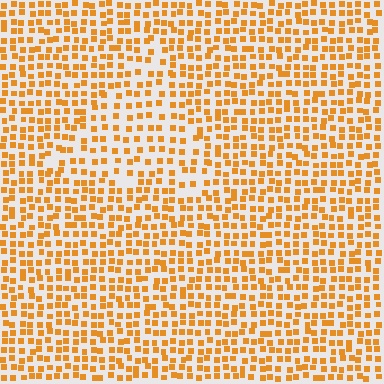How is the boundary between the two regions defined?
The boundary is defined by a change in element density (approximately 1.6x ratio). All elements are the same color, size, and shape.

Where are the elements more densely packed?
The elements are more densely packed outside the triangle boundary.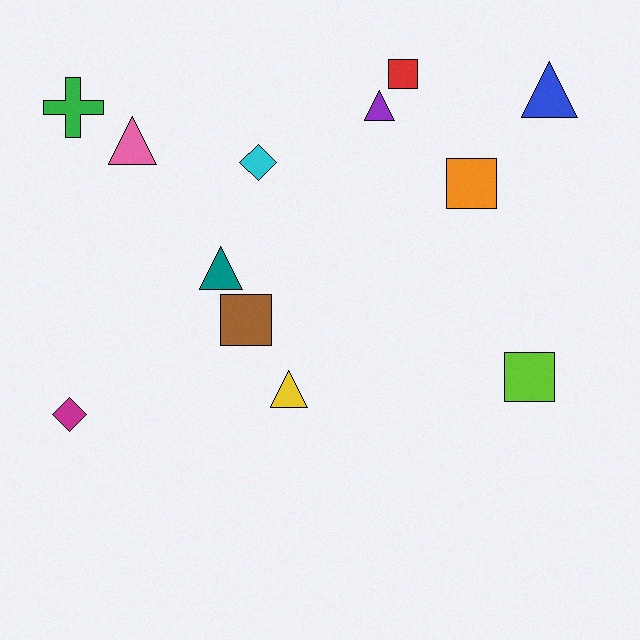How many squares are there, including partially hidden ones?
There are 4 squares.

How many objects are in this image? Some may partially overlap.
There are 12 objects.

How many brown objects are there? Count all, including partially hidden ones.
There is 1 brown object.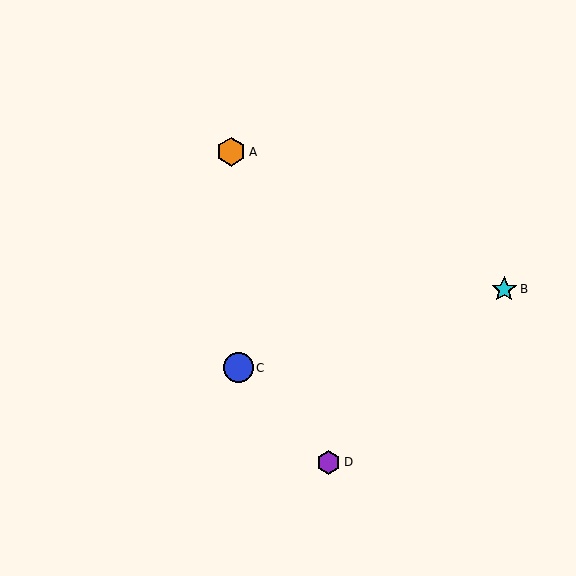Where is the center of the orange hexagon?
The center of the orange hexagon is at (231, 152).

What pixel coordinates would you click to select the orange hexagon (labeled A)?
Click at (231, 152) to select the orange hexagon A.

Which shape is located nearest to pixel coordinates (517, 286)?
The cyan star (labeled B) at (504, 289) is nearest to that location.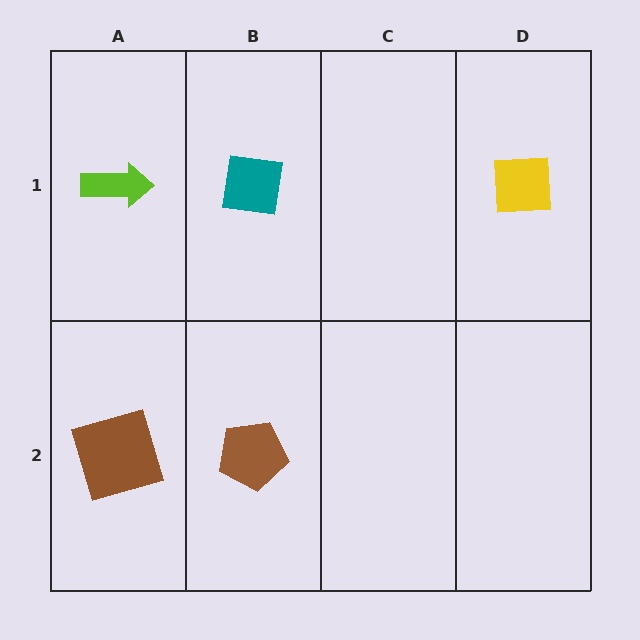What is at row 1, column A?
A lime arrow.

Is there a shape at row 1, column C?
No, that cell is empty.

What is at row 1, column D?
A yellow square.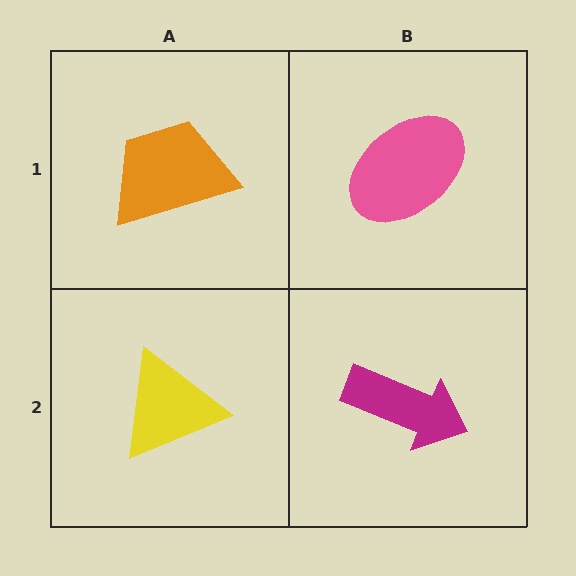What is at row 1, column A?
An orange trapezoid.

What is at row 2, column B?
A magenta arrow.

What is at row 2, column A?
A yellow triangle.